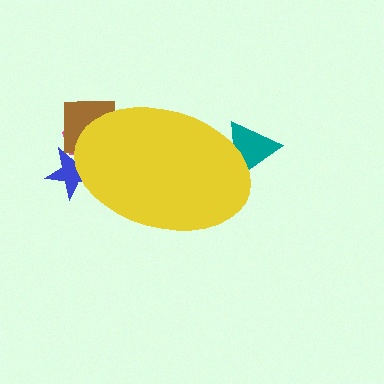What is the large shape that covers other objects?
A yellow ellipse.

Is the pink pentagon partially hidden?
Yes, the pink pentagon is partially hidden behind the yellow ellipse.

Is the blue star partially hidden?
Yes, the blue star is partially hidden behind the yellow ellipse.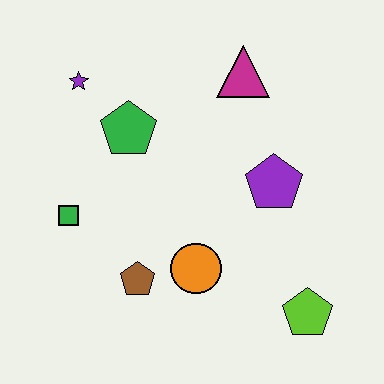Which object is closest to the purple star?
The green pentagon is closest to the purple star.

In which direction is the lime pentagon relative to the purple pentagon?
The lime pentagon is below the purple pentagon.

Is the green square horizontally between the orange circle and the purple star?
No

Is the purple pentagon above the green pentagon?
No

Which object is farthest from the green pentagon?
The lime pentagon is farthest from the green pentagon.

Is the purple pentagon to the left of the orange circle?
No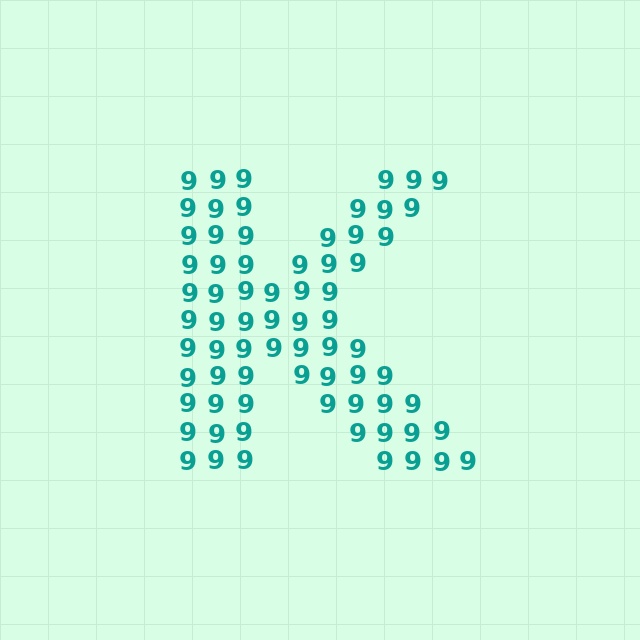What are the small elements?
The small elements are digit 9's.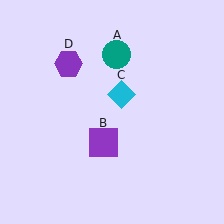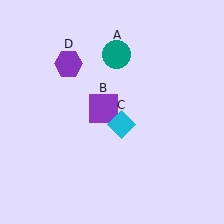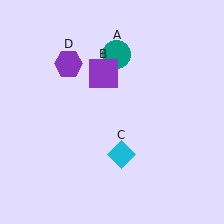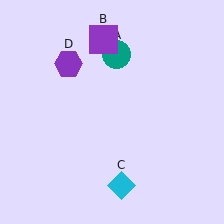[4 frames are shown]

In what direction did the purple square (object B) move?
The purple square (object B) moved up.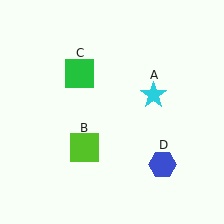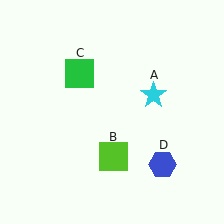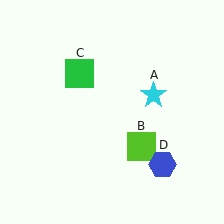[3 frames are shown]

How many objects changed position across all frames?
1 object changed position: lime square (object B).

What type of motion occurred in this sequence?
The lime square (object B) rotated counterclockwise around the center of the scene.